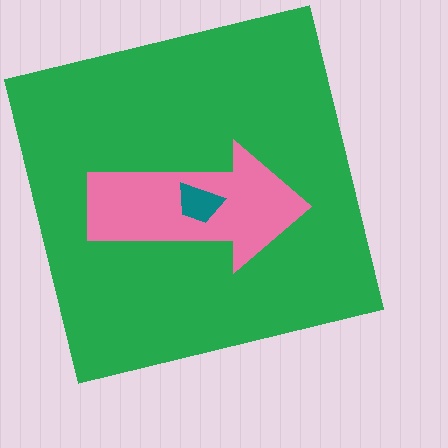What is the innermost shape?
The teal trapezoid.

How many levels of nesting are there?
3.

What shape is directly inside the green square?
The pink arrow.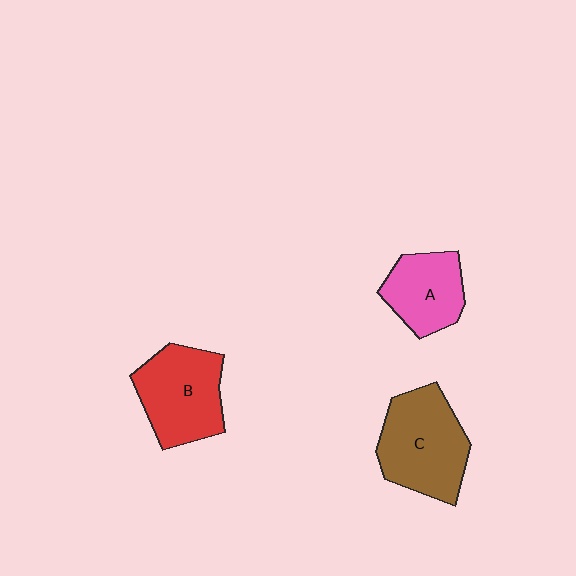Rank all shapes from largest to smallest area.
From largest to smallest: C (brown), B (red), A (pink).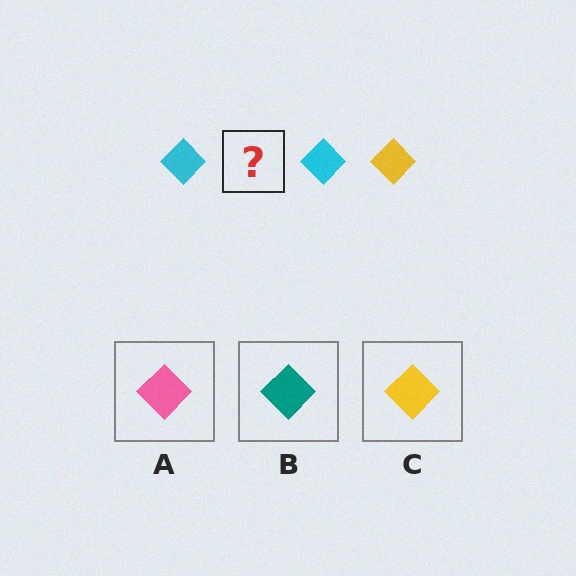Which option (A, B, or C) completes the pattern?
C.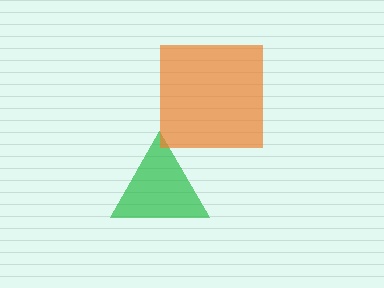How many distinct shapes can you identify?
There are 2 distinct shapes: a green triangle, an orange square.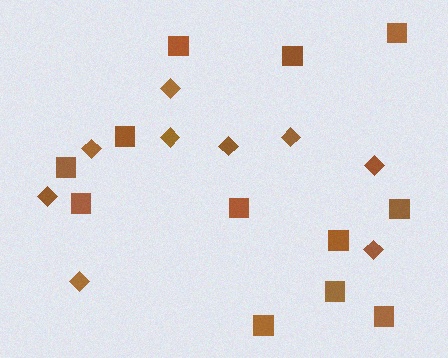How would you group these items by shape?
There are 2 groups: one group of diamonds (9) and one group of squares (12).